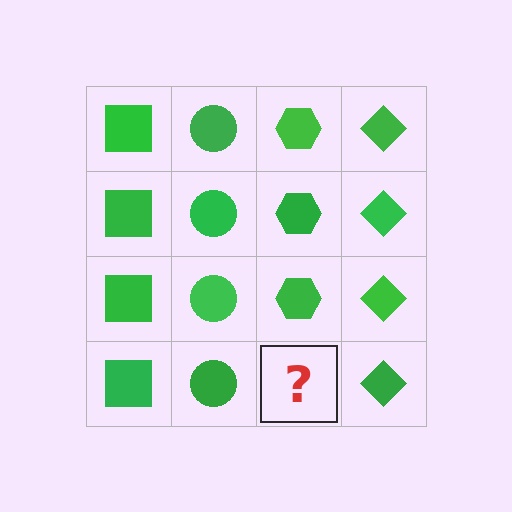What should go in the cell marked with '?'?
The missing cell should contain a green hexagon.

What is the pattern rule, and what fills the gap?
The rule is that each column has a consistent shape. The gap should be filled with a green hexagon.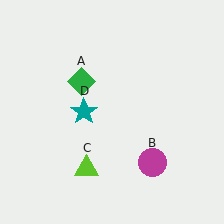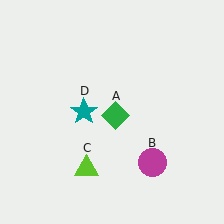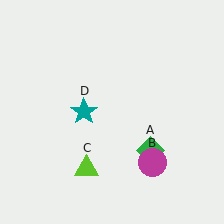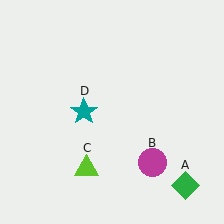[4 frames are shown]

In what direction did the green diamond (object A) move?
The green diamond (object A) moved down and to the right.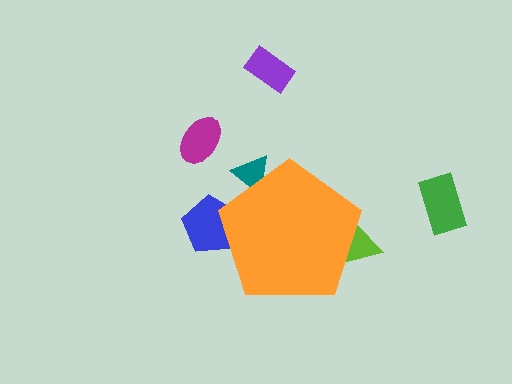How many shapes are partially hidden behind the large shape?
3 shapes are partially hidden.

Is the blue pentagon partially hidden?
Yes, the blue pentagon is partially hidden behind the orange pentagon.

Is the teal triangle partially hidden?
Yes, the teal triangle is partially hidden behind the orange pentagon.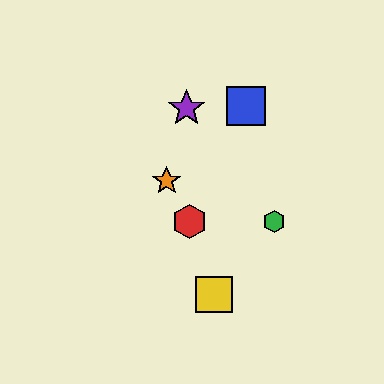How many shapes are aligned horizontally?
2 shapes (the red hexagon, the green hexagon) are aligned horizontally.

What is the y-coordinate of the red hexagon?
The red hexagon is at y≈221.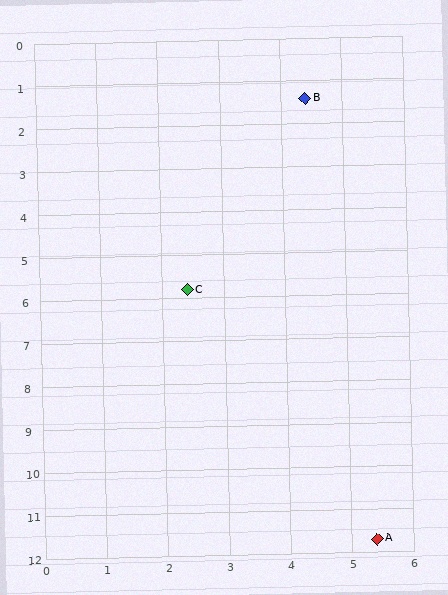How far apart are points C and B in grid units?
Points C and B are about 4.8 grid units apart.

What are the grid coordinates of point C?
Point C is at approximately (2.4, 5.8).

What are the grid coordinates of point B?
Point B is at approximately (4.4, 1.4).